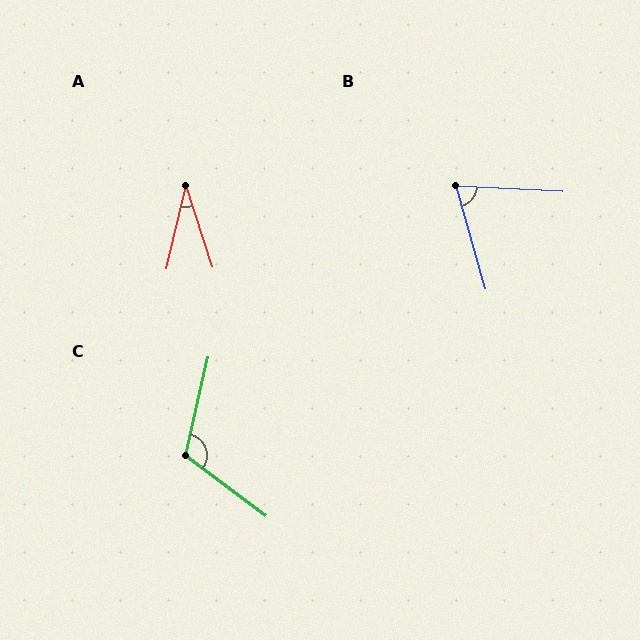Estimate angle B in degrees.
Approximately 71 degrees.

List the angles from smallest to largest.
A (31°), B (71°), C (114°).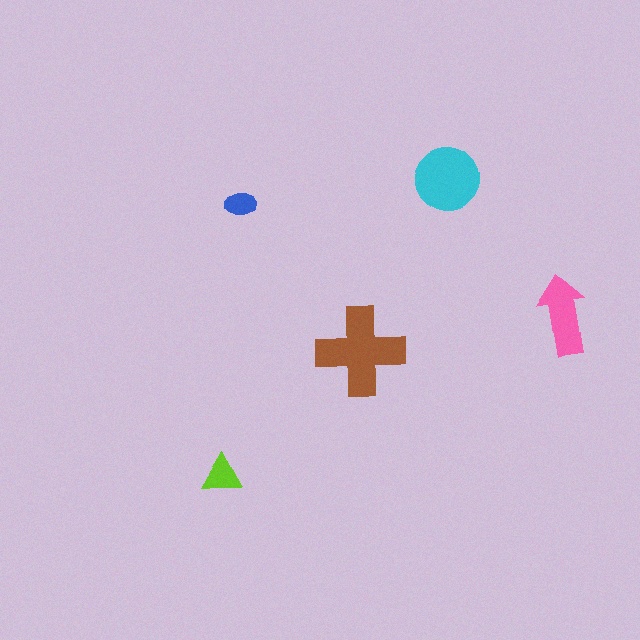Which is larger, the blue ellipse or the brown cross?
The brown cross.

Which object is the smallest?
The blue ellipse.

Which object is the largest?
The brown cross.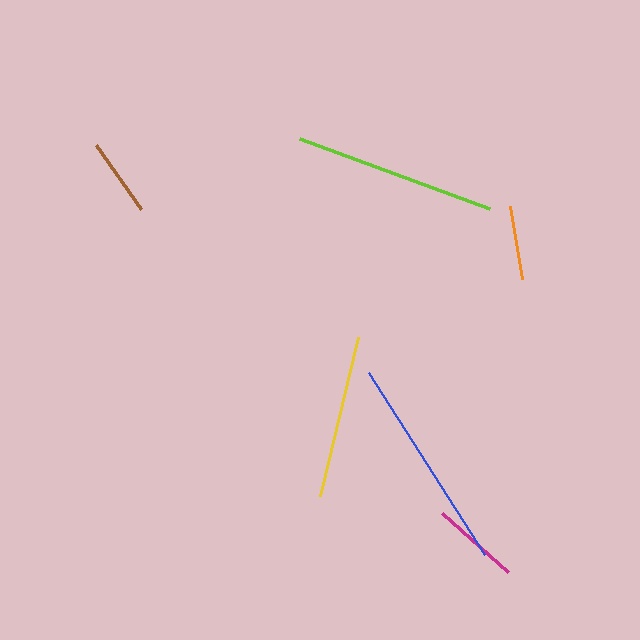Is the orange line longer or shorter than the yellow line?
The yellow line is longer than the orange line.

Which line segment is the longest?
The blue line is the longest at approximately 215 pixels.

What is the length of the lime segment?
The lime segment is approximately 203 pixels long.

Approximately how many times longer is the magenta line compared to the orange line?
The magenta line is approximately 1.2 times the length of the orange line.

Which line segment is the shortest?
The orange line is the shortest at approximately 74 pixels.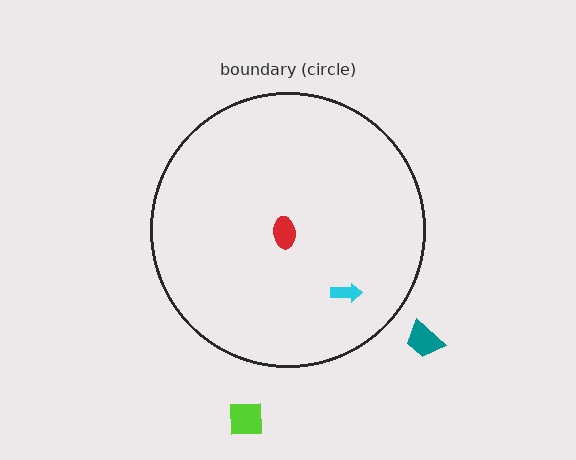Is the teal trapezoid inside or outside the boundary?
Outside.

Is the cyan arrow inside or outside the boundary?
Inside.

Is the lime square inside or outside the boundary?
Outside.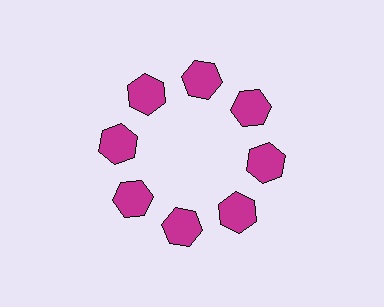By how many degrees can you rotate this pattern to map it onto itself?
The pattern maps onto itself every 45 degrees of rotation.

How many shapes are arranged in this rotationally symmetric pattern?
There are 8 shapes, arranged in 8 groups of 1.